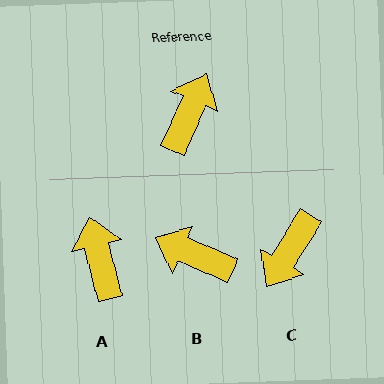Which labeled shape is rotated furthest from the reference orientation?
C, about 172 degrees away.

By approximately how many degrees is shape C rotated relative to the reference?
Approximately 172 degrees counter-clockwise.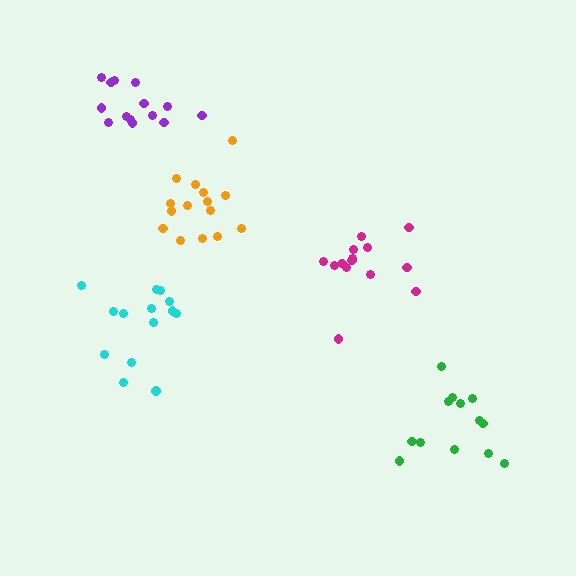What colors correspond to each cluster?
The clusters are colored: cyan, orange, magenta, green, purple.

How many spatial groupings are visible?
There are 5 spatial groupings.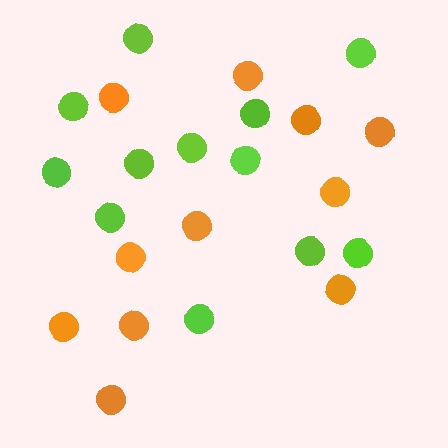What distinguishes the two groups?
There are 2 groups: one group of orange circles (11) and one group of lime circles (12).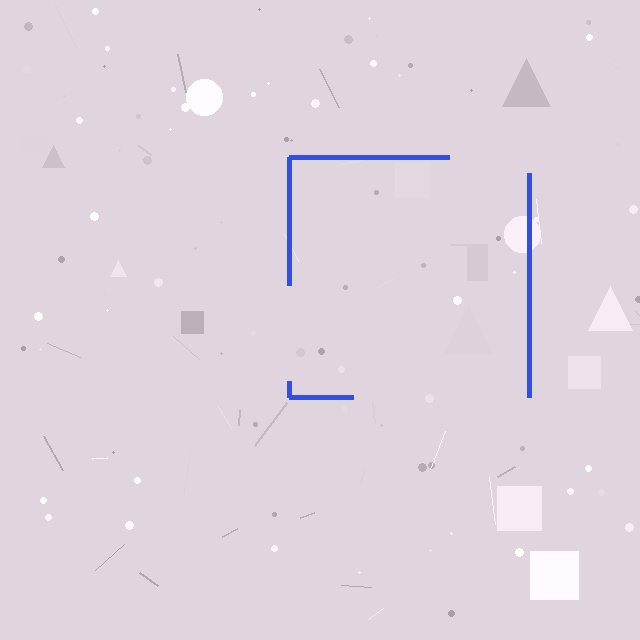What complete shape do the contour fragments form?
The contour fragments form a square.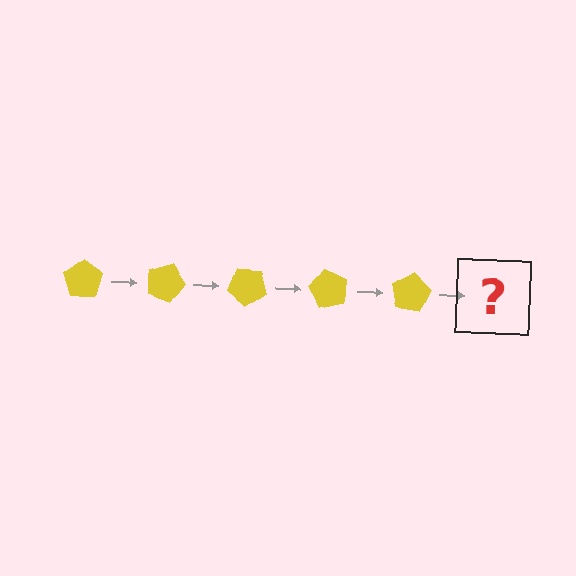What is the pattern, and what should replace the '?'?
The pattern is that the pentagon rotates 20 degrees each step. The '?' should be a yellow pentagon rotated 100 degrees.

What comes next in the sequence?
The next element should be a yellow pentagon rotated 100 degrees.